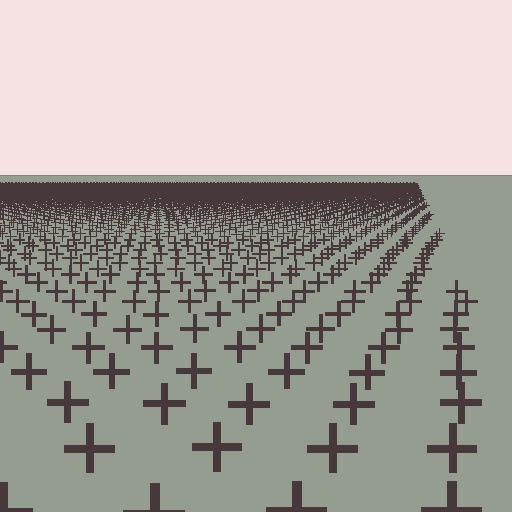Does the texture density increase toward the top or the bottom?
Density increases toward the top.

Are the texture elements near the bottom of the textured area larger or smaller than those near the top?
Larger. Near the bottom, elements are closer to the viewer and appear at a bigger on-screen size.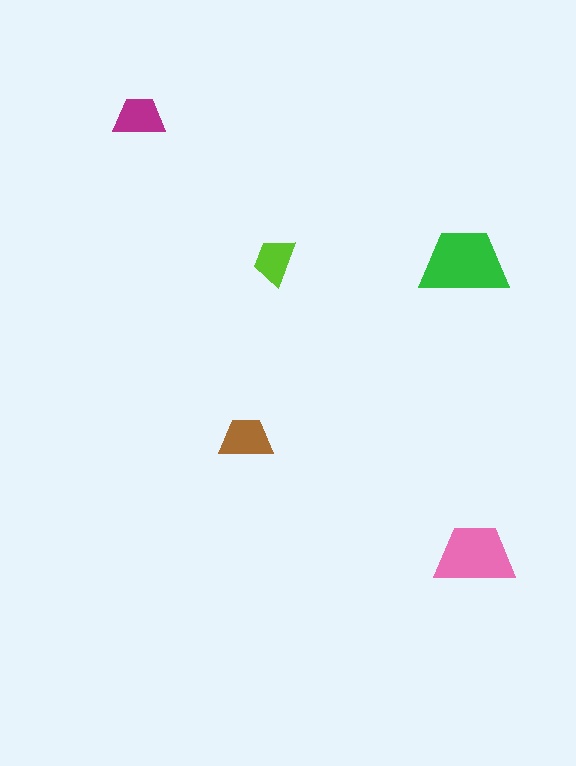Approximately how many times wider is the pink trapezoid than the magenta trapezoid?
About 1.5 times wider.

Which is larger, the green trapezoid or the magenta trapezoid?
The green one.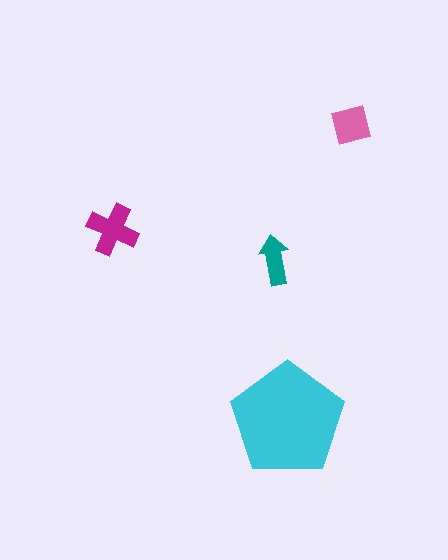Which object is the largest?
The cyan pentagon.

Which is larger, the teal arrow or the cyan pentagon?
The cyan pentagon.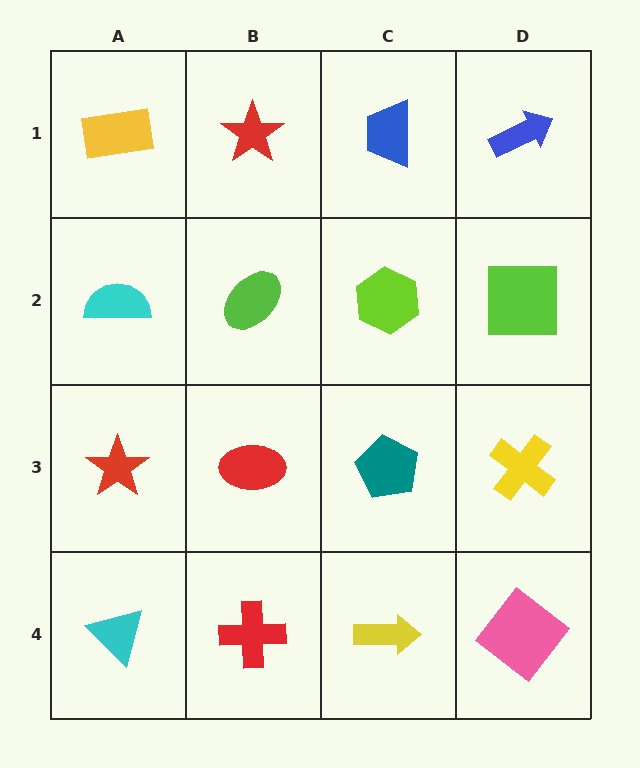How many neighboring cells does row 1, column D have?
2.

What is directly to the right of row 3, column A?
A red ellipse.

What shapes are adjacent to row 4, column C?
A teal pentagon (row 3, column C), a red cross (row 4, column B), a pink diamond (row 4, column D).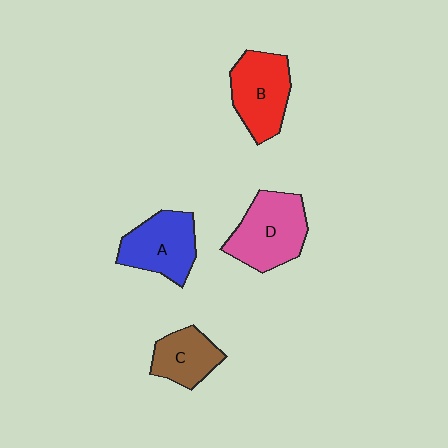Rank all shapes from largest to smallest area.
From largest to smallest: D (pink), B (red), A (blue), C (brown).